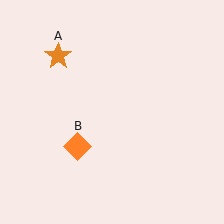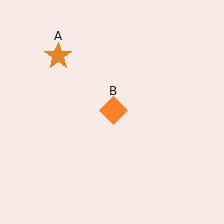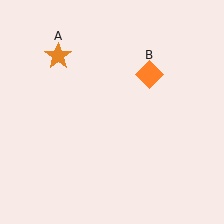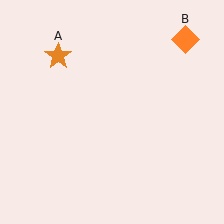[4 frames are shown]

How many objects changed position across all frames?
1 object changed position: orange diamond (object B).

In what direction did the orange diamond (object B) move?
The orange diamond (object B) moved up and to the right.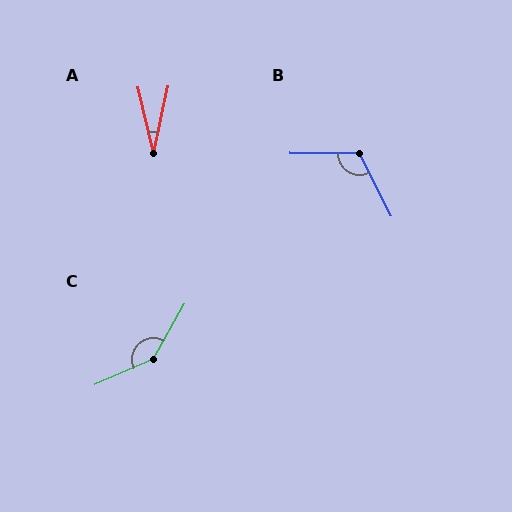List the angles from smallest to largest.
A (25°), B (117°), C (143°).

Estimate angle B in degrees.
Approximately 117 degrees.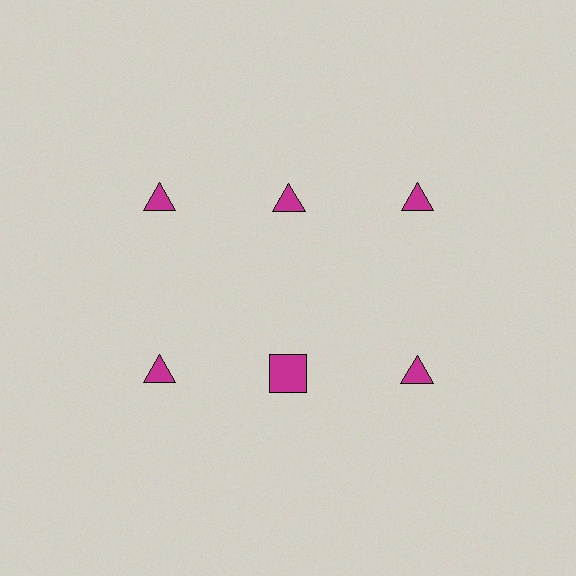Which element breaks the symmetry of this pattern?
The magenta square in the second row, second from left column breaks the symmetry. All other shapes are magenta triangles.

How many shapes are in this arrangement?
There are 6 shapes arranged in a grid pattern.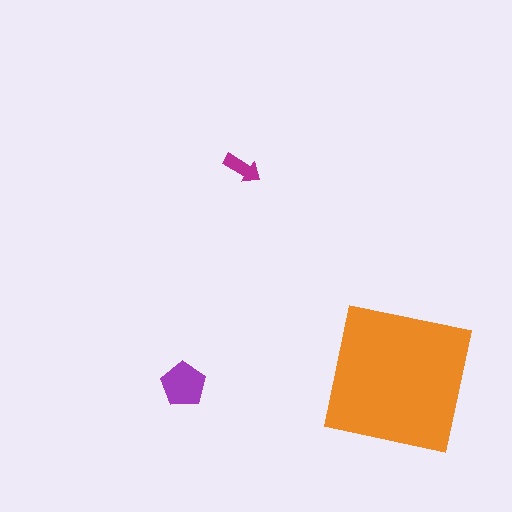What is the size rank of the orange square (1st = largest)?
1st.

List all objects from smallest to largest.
The magenta arrow, the purple pentagon, the orange square.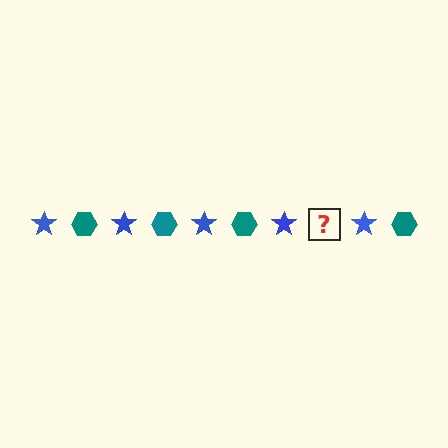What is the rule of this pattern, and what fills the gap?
The rule is that the pattern alternates between blue star and teal hexagon. The gap should be filled with a teal hexagon.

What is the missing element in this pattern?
The missing element is a teal hexagon.